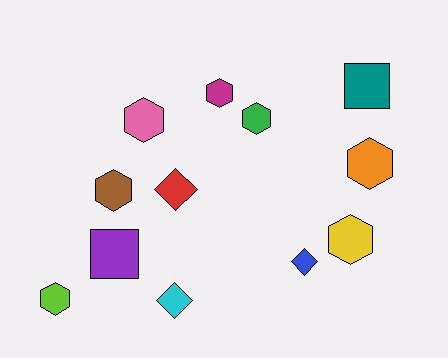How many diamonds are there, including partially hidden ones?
There are 3 diamonds.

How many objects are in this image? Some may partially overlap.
There are 12 objects.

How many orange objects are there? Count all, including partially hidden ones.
There is 1 orange object.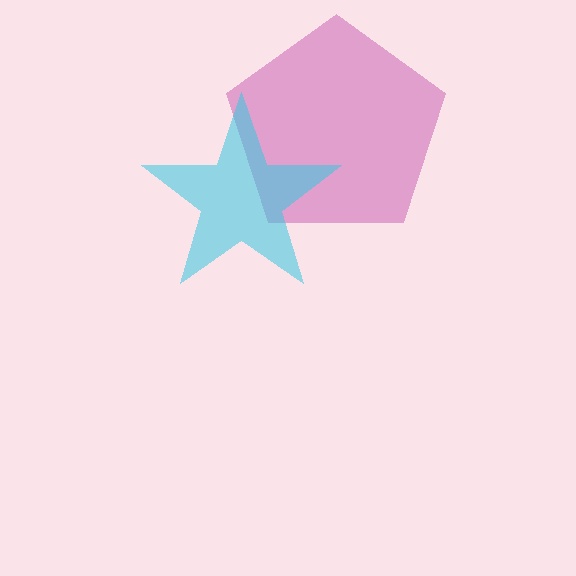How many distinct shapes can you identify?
There are 2 distinct shapes: a magenta pentagon, a cyan star.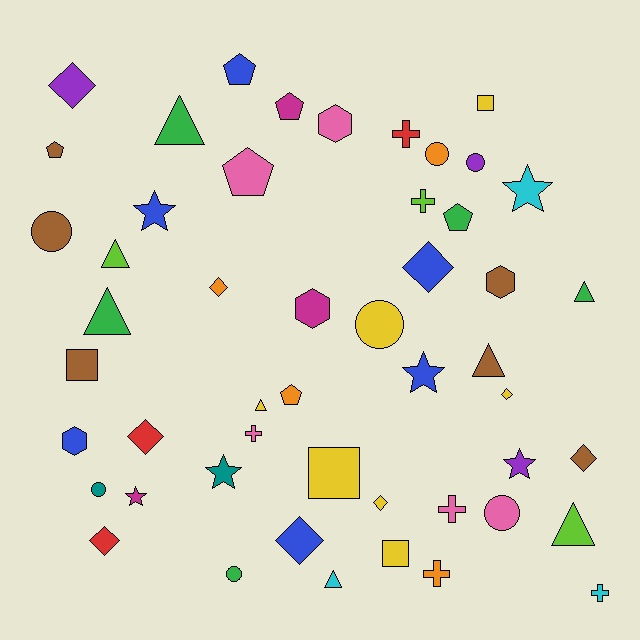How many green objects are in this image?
There are 5 green objects.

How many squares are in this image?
There are 4 squares.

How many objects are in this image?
There are 50 objects.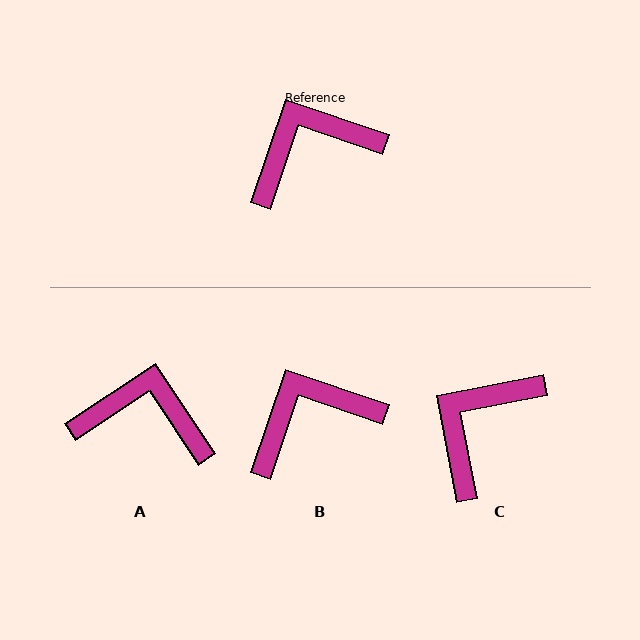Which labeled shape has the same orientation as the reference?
B.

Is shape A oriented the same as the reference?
No, it is off by about 38 degrees.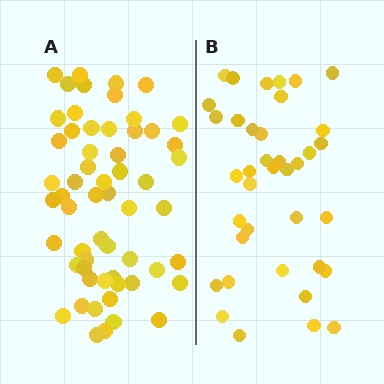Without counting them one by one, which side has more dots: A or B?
Region A (the left region) has more dots.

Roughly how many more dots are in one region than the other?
Region A has approximately 20 more dots than region B.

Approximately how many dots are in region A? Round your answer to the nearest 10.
About 60 dots. (The exact count is 58, which rounds to 60.)